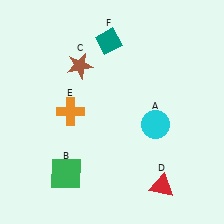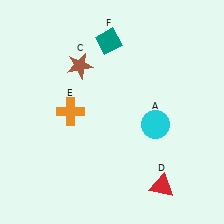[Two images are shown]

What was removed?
The green square (B) was removed in Image 2.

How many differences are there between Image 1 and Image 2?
There is 1 difference between the two images.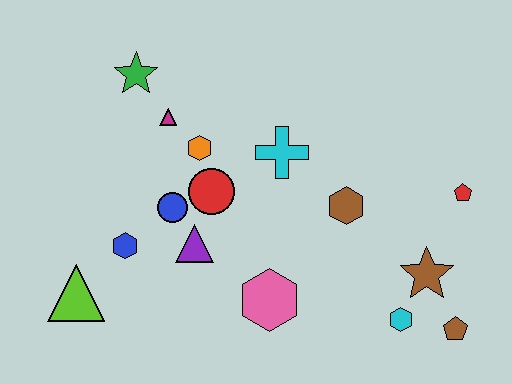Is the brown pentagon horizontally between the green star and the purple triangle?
No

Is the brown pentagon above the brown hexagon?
No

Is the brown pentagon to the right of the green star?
Yes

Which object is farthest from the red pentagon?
The lime triangle is farthest from the red pentagon.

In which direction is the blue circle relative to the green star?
The blue circle is below the green star.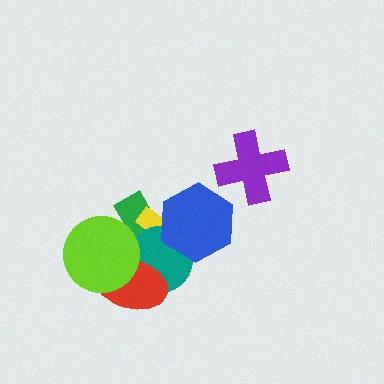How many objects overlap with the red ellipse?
4 objects overlap with the red ellipse.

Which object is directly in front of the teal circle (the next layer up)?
The red ellipse is directly in front of the teal circle.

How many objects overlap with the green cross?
5 objects overlap with the green cross.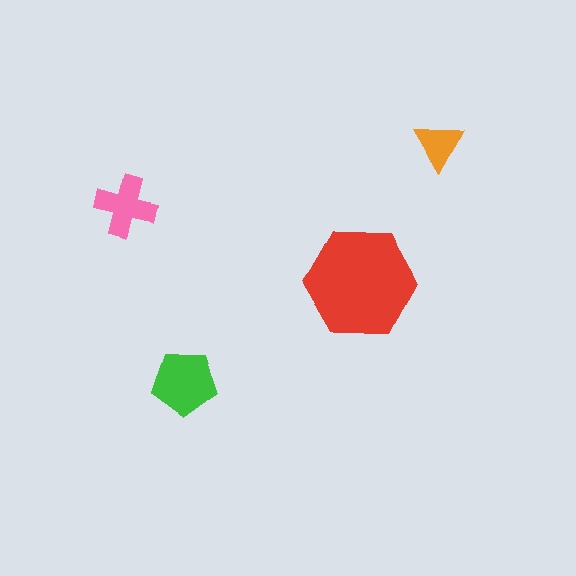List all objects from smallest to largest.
The orange triangle, the pink cross, the green pentagon, the red hexagon.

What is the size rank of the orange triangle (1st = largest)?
4th.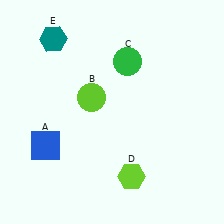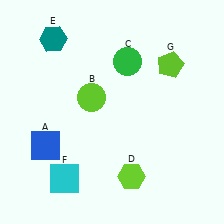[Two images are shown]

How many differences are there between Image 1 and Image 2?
There are 2 differences between the two images.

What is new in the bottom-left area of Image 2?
A cyan square (F) was added in the bottom-left area of Image 2.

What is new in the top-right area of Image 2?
A lime pentagon (G) was added in the top-right area of Image 2.